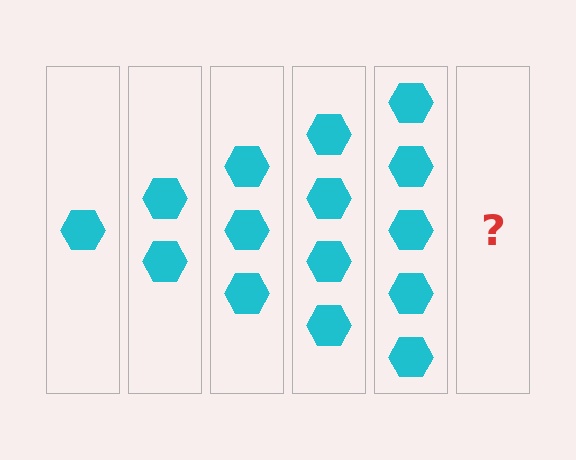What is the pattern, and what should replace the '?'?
The pattern is that each step adds one more hexagon. The '?' should be 6 hexagons.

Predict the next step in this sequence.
The next step is 6 hexagons.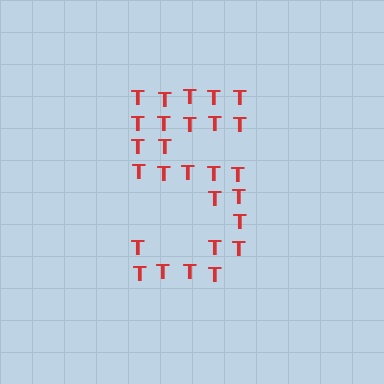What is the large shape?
The large shape is the digit 5.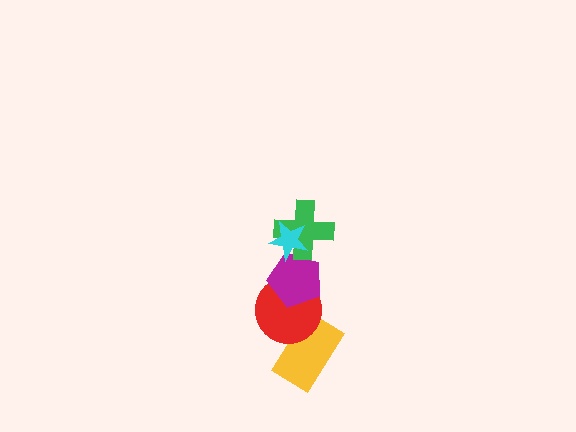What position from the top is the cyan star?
The cyan star is 1st from the top.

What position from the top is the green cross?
The green cross is 2nd from the top.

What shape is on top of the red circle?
The magenta pentagon is on top of the red circle.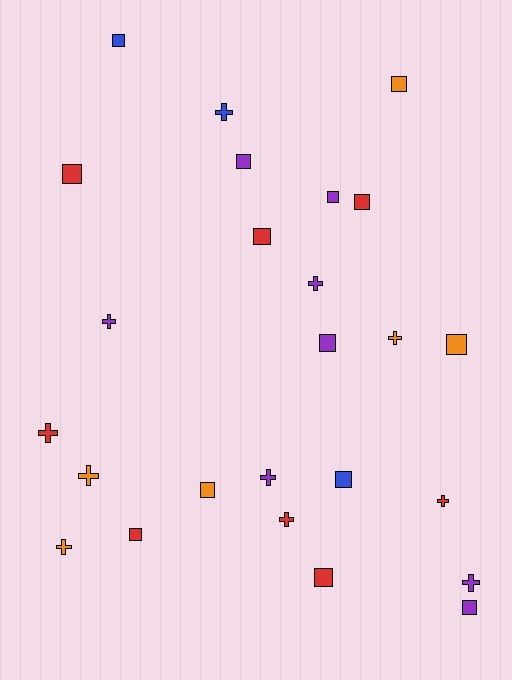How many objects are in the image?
There are 25 objects.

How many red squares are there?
There are 5 red squares.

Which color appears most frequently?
Purple, with 8 objects.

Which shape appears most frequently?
Square, with 14 objects.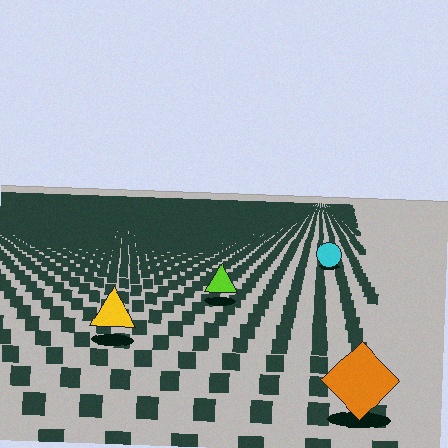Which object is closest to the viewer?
The orange diamond is closest. The texture marks near it are larger and more spread out.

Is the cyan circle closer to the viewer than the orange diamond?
No. The orange diamond is closer — you can tell from the texture gradient: the ground texture is coarser near it.